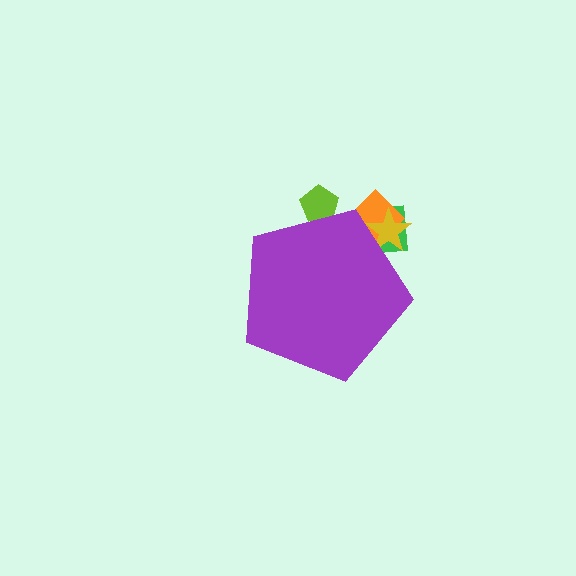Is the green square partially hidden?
Yes, the green square is partially hidden behind the purple pentagon.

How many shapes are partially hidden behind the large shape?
4 shapes are partially hidden.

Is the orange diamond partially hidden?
Yes, the orange diamond is partially hidden behind the purple pentagon.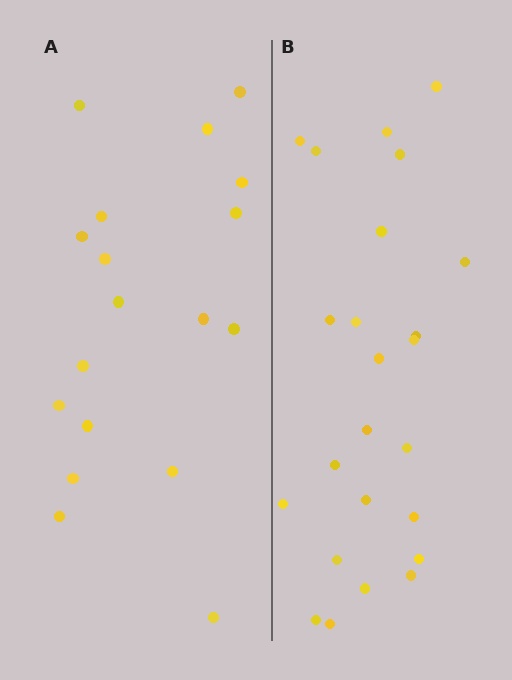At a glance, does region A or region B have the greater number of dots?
Region B (the right region) has more dots.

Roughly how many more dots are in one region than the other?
Region B has about 6 more dots than region A.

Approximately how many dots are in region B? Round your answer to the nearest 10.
About 20 dots. (The exact count is 24, which rounds to 20.)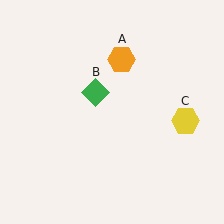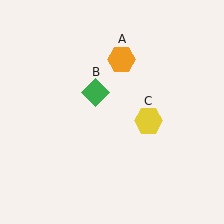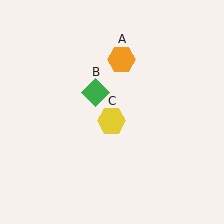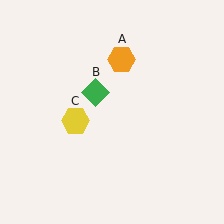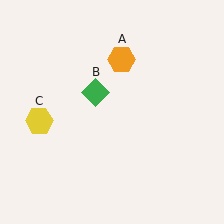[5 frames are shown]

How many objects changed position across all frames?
1 object changed position: yellow hexagon (object C).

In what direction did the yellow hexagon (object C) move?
The yellow hexagon (object C) moved left.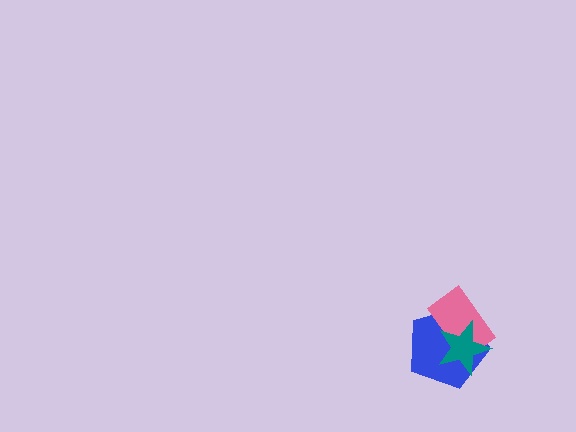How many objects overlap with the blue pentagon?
2 objects overlap with the blue pentagon.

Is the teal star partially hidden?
No, no other shape covers it.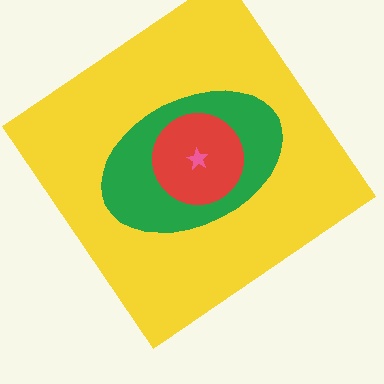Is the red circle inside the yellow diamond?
Yes.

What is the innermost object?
The pink star.